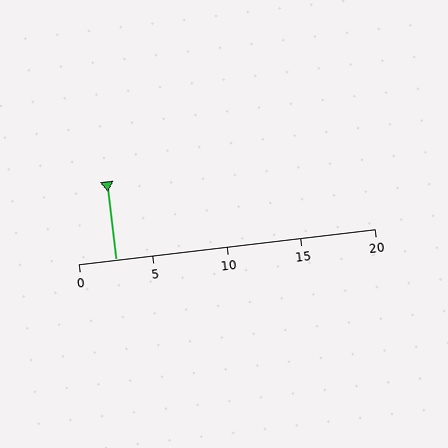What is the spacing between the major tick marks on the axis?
The major ticks are spaced 5 apart.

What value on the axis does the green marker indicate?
The marker indicates approximately 2.5.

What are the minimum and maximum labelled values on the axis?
The axis runs from 0 to 20.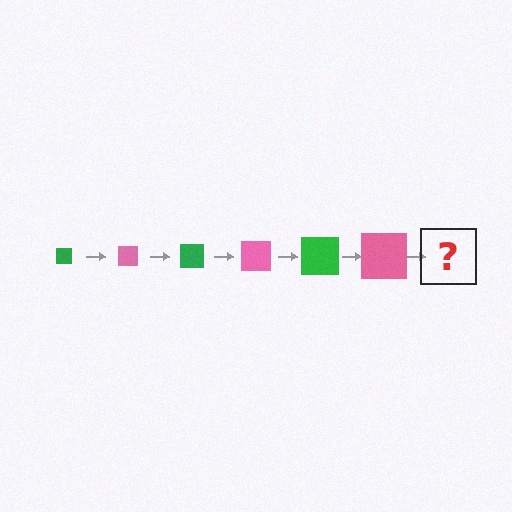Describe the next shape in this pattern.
It should be a green square, larger than the previous one.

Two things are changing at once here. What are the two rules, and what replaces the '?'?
The two rules are that the square grows larger each step and the color cycles through green and pink. The '?' should be a green square, larger than the previous one.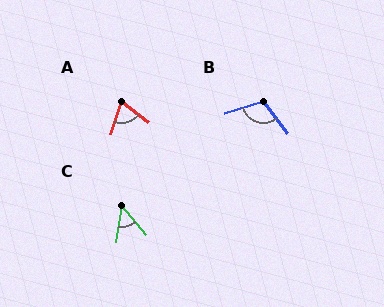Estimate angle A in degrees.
Approximately 71 degrees.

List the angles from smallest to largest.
C (47°), A (71°), B (110°).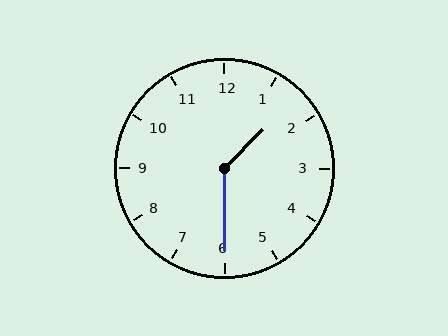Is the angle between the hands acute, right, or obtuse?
It is obtuse.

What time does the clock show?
1:30.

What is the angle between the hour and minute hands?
Approximately 135 degrees.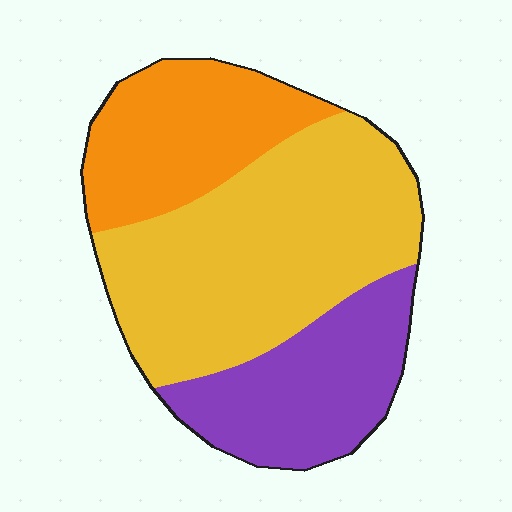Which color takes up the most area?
Yellow, at roughly 50%.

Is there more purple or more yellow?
Yellow.